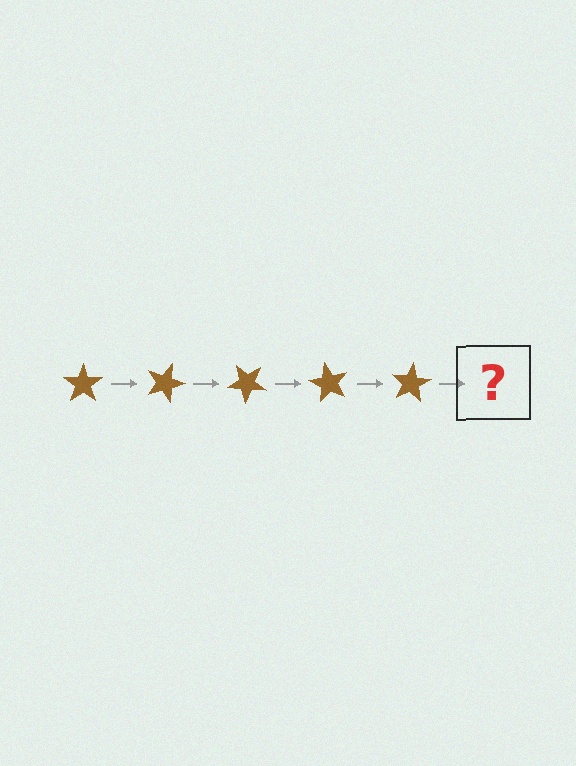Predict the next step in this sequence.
The next step is a brown star rotated 100 degrees.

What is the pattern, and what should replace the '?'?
The pattern is that the star rotates 20 degrees each step. The '?' should be a brown star rotated 100 degrees.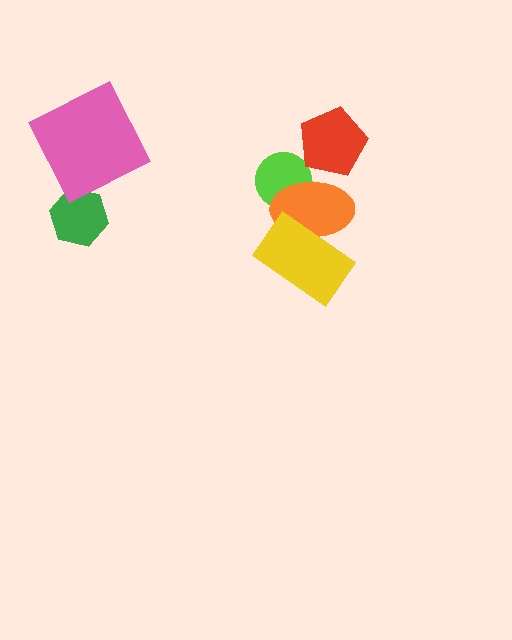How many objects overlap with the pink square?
0 objects overlap with the pink square.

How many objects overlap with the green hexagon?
0 objects overlap with the green hexagon.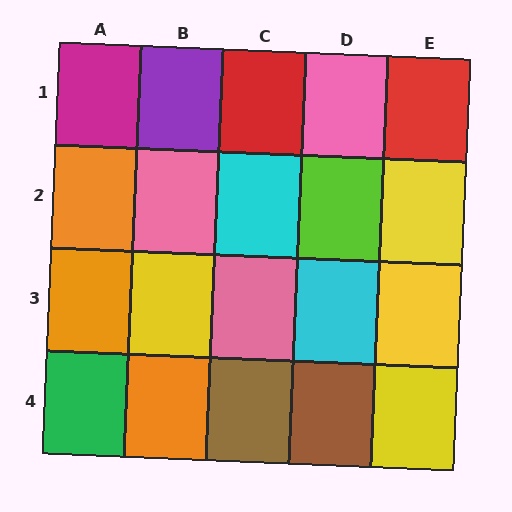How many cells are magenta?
1 cell is magenta.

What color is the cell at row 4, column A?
Green.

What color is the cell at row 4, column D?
Brown.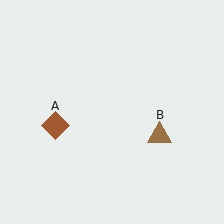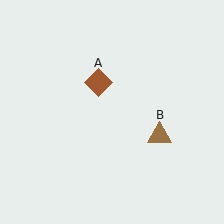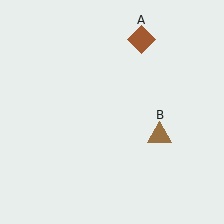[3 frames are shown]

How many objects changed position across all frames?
1 object changed position: brown diamond (object A).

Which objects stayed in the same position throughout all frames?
Brown triangle (object B) remained stationary.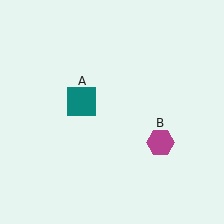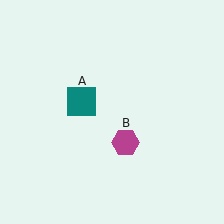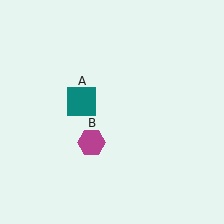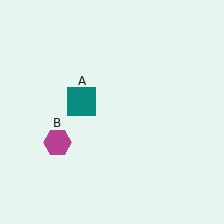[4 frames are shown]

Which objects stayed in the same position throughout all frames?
Teal square (object A) remained stationary.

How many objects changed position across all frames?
1 object changed position: magenta hexagon (object B).